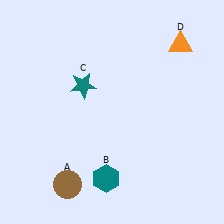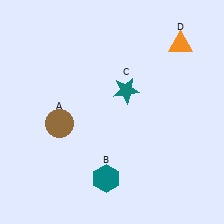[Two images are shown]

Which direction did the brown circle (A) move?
The brown circle (A) moved up.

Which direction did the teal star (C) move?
The teal star (C) moved right.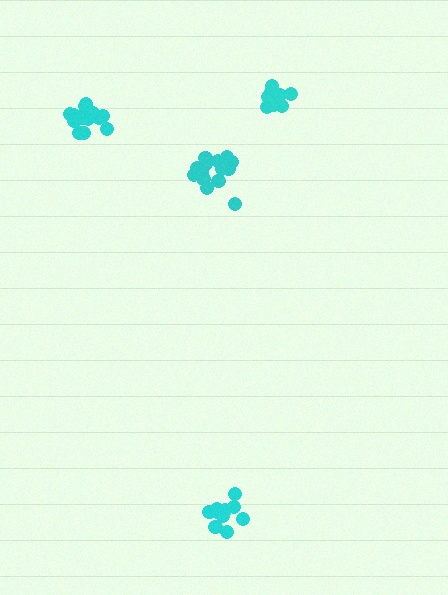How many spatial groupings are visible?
There are 4 spatial groupings.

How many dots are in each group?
Group 1: 15 dots, Group 2: 12 dots, Group 3: 12 dots, Group 4: 16 dots (55 total).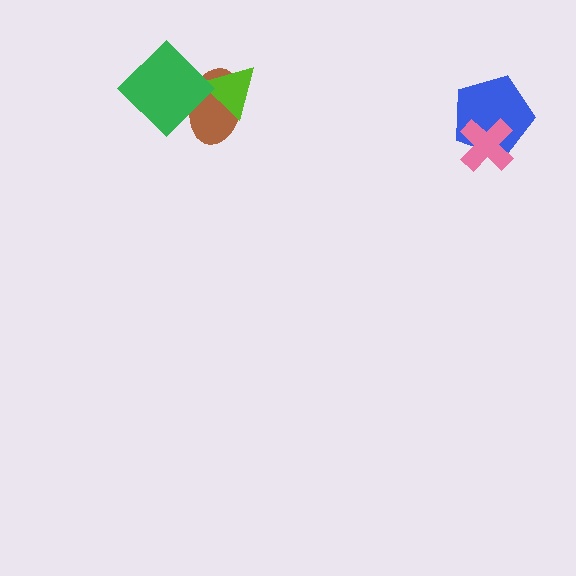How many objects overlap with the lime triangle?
2 objects overlap with the lime triangle.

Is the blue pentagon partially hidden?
Yes, it is partially covered by another shape.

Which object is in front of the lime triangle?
The green diamond is in front of the lime triangle.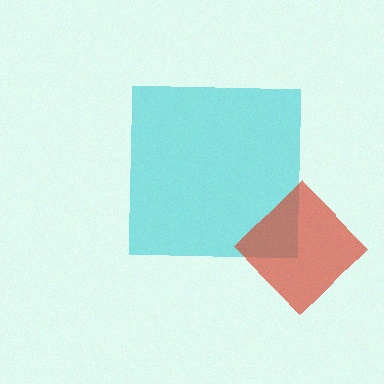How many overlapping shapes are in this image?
There are 2 overlapping shapes in the image.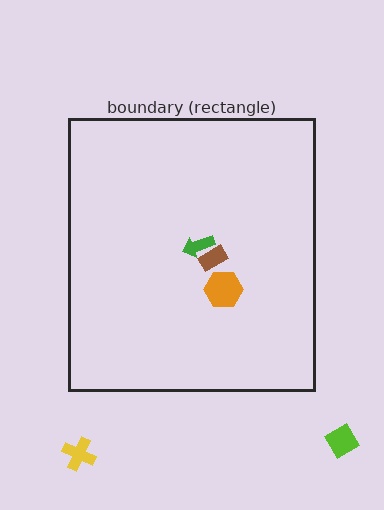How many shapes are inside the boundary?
3 inside, 2 outside.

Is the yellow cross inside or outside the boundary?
Outside.